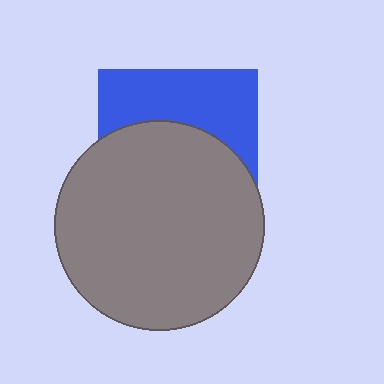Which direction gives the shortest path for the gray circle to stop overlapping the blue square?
Moving down gives the shortest separation.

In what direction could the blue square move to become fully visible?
The blue square could move up. That would shift it out from behind the gray circle entirely.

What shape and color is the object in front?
The object in front is a gray circle.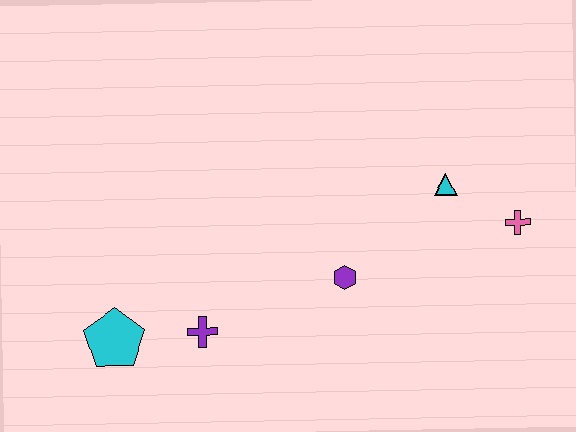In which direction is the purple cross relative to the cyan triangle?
The purple cross is to the left of the cyan triangle.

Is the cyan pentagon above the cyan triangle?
No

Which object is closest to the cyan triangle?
The pink cross is closest to the cyan triangle.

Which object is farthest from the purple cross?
The pink cross is farthest from the purple cross.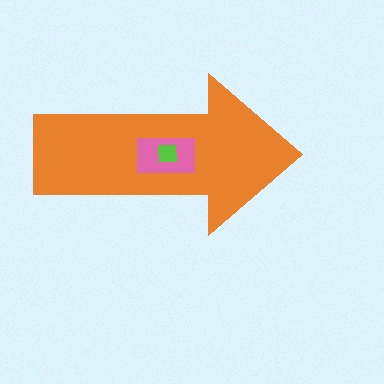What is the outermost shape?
The orange arrow.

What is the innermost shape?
The lime square.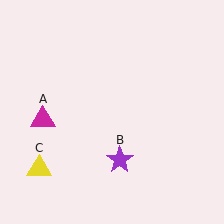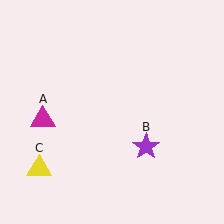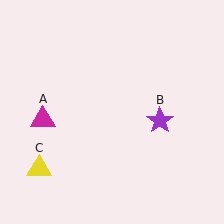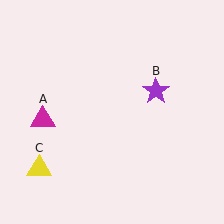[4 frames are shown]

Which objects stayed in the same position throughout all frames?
Magenta triangle (object A) and yellow triangle (object C) remained stationary.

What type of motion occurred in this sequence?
The purple star (object B) rotated counterclockwise around the center of the scene.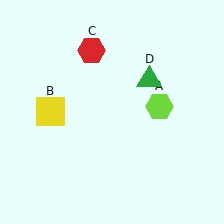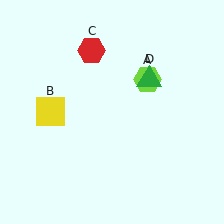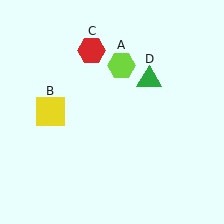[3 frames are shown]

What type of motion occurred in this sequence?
The lime hexagon (object A) rotated counterclockwise around the center of the scene.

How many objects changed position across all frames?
1 object changed position: lime hexagon (object A).